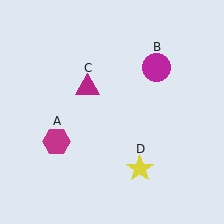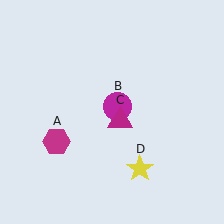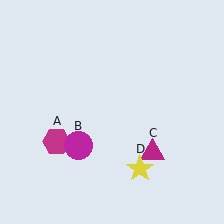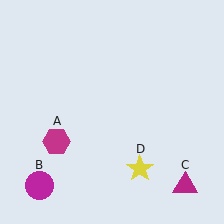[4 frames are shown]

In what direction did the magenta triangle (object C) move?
The magenta triangle (object C) moved down and to the right.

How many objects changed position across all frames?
2 objects changed position: magenta circle (object B), magenta triangle (object C).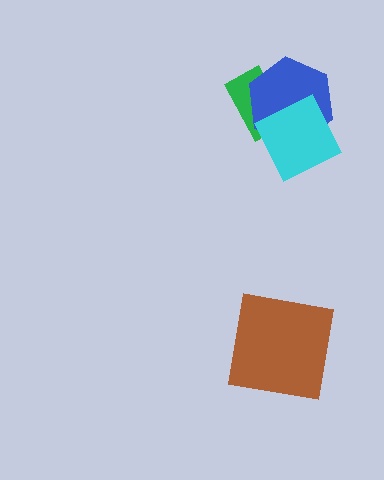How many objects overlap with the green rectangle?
2 objects overlap with the green rectangle.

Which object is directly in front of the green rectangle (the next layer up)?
The blue hexagon is directly in front of the green rectangle.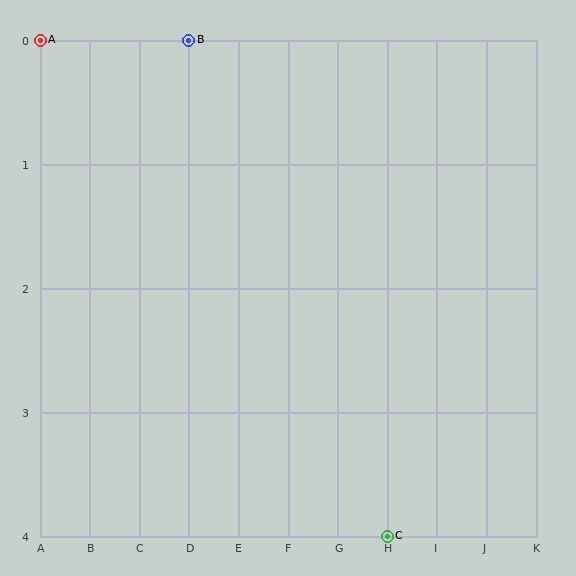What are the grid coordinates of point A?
Point A is at grid coordinates (A, 0).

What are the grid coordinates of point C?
Point C is at grid coordinates (H, 4).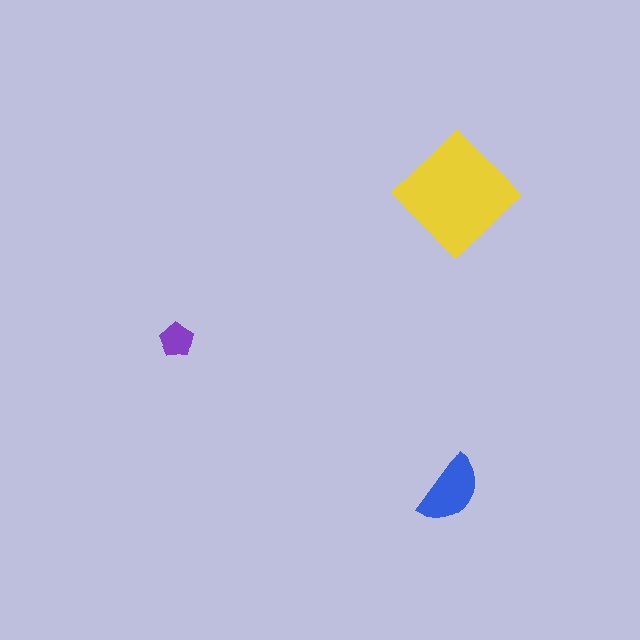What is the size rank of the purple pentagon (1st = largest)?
3rd.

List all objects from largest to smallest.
The yellow diamond, the blue semicircle, the purple pentagon.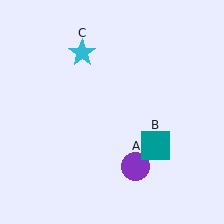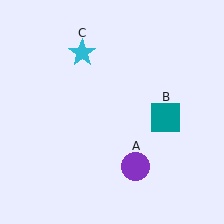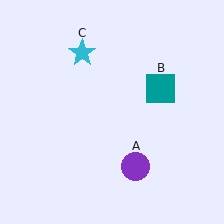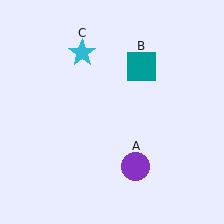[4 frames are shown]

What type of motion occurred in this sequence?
The teal square (object B) rotated counterclockwise around the center of the scene.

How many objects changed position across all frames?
1 object changed position: teal square (object B).